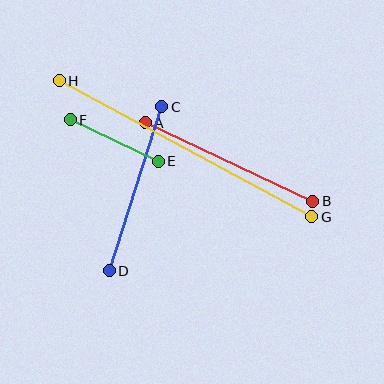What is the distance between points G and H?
The distance is approximately 287 pixels.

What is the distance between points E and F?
The distance is approximately 97 pixels.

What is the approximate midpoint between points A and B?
The midpoint is at approximately (229, 162) pixels.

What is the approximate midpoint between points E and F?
The midpoint is at approximately (114, 140) pixels.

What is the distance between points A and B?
The distance is approximately 185 pixels.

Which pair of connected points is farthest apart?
Points G and H are farthest apart.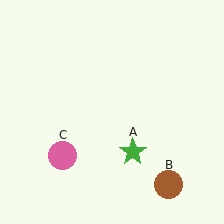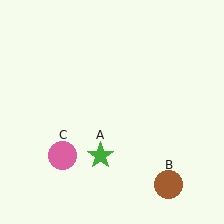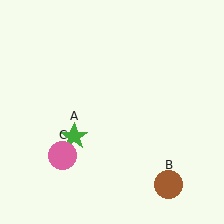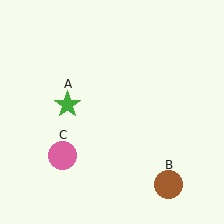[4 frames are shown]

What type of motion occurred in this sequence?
The green star (object A) rotated clockwise around the center of the scene.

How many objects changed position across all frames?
1 object changed position: green star (object A).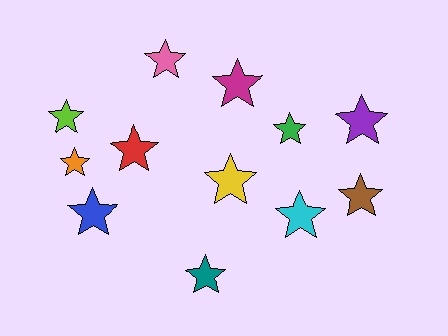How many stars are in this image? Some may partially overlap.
There are 12 stars.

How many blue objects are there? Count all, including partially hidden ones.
There is 1 blue object.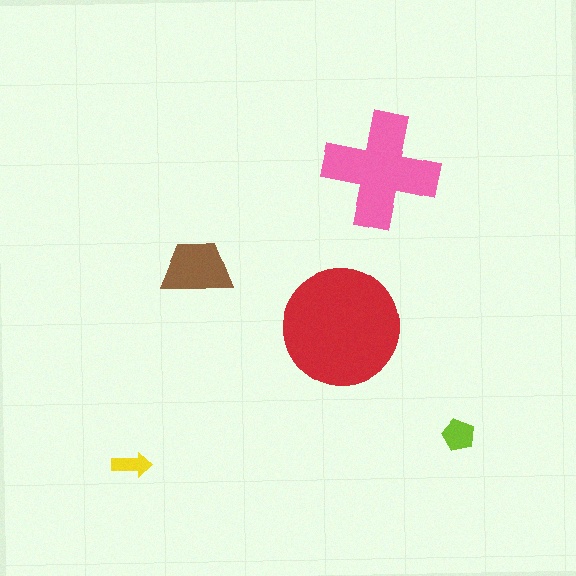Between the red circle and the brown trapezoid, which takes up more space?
The red circle.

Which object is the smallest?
The yellow arrow.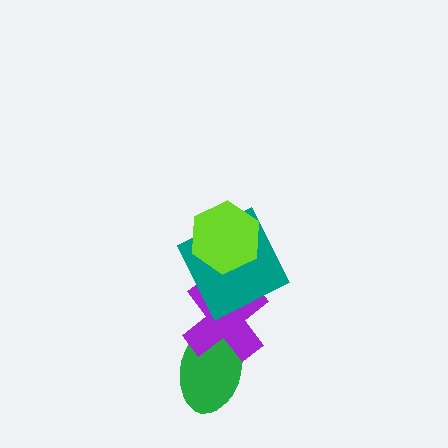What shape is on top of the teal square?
The lime hexagon is on top of the teal square.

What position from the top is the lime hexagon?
The lime hexagon is 1st from the top.